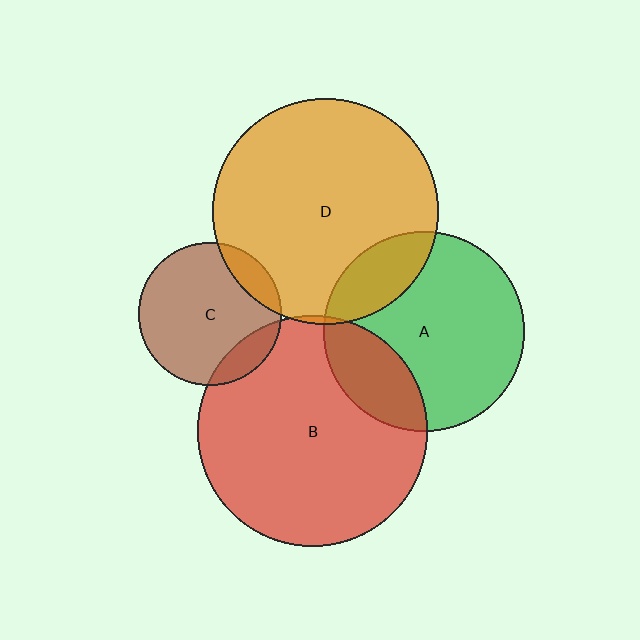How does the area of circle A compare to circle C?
Approximately 2.0 times.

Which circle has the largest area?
Circle B (red).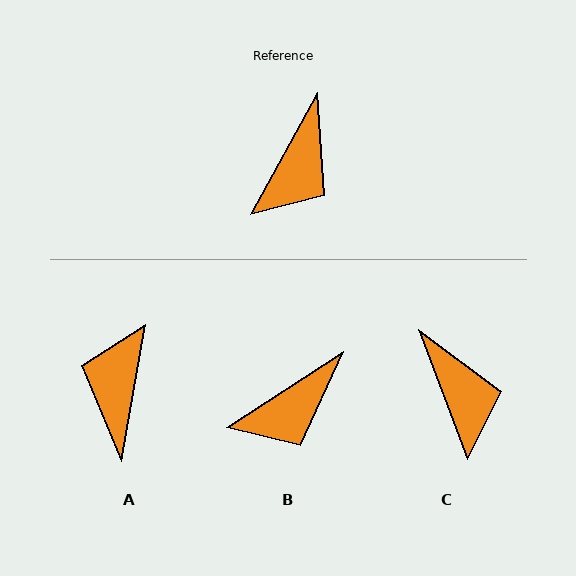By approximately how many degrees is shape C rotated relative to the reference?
Approximately 49 degrees counter-clockwise.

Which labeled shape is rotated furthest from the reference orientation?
A, about 161 degrees away.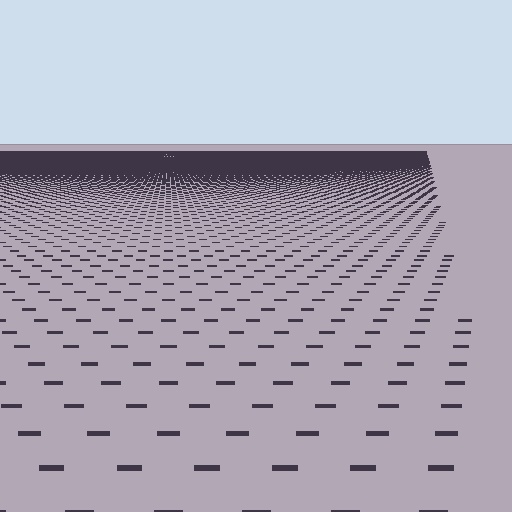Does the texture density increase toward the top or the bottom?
Density increases toward the top.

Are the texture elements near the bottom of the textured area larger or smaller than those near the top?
Larger. Near the bottom, elements are closer to the viewer and appear at a bigger on-screen size.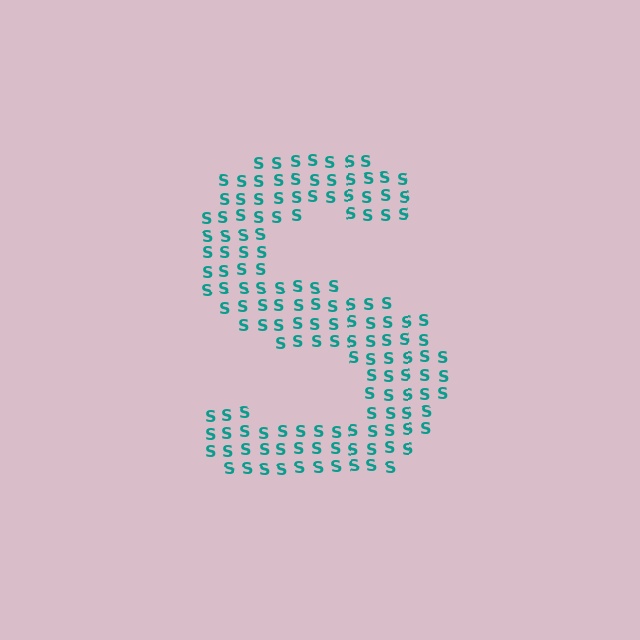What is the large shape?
The large shape is the letter S.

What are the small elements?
The small elements are letter S's.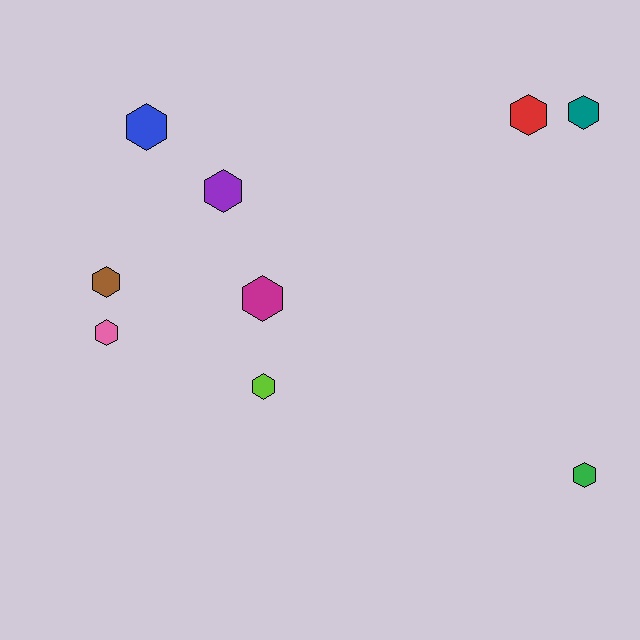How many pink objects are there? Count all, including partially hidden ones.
There is 1 pink object.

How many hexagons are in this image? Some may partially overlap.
There are 9 hexagons.